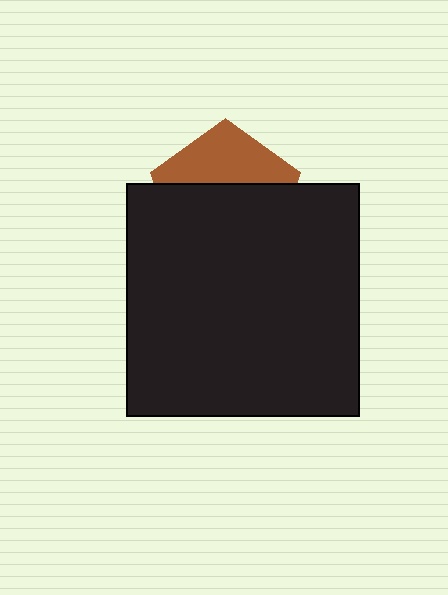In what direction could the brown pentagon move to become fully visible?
The brown pentagon could move up. That would shift it out from behind the black square entirely.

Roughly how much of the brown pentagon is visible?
A small part of it is visible (roughly 38%).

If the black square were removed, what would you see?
You would see the complete brown pentagon.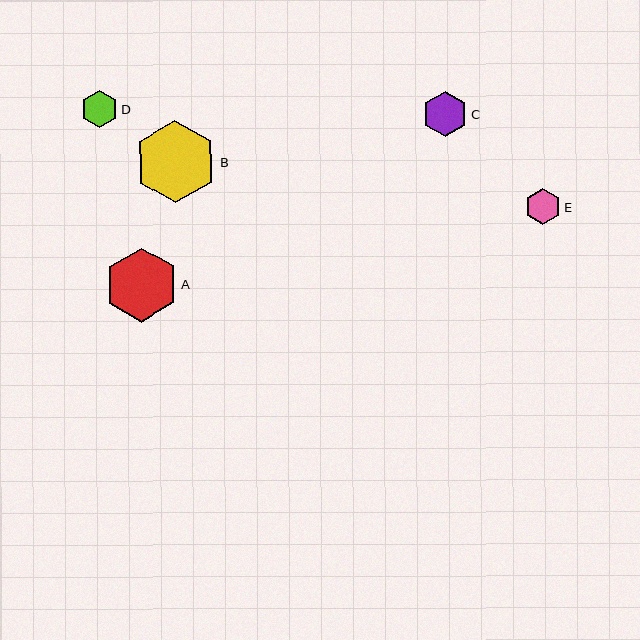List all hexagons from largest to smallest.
From largest to smallest: B, A, C, D, E.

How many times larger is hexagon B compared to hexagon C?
Hexagon B is approximately 1.8 times the size of hexagon C.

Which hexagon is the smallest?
Hexagon E is the smallest with a size of approximately 37 pixels.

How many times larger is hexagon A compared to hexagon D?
Hexagon A is approximately 2.0 times the size of hexagon D.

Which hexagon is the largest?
Hexagon B is the largest with a size of approximately 83 pixels.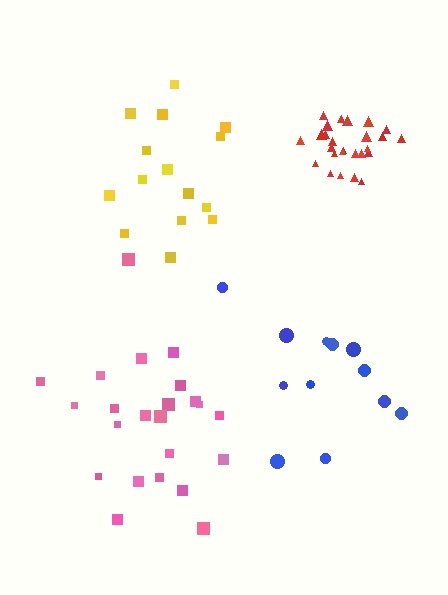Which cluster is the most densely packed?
Red.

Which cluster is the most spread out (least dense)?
Blue.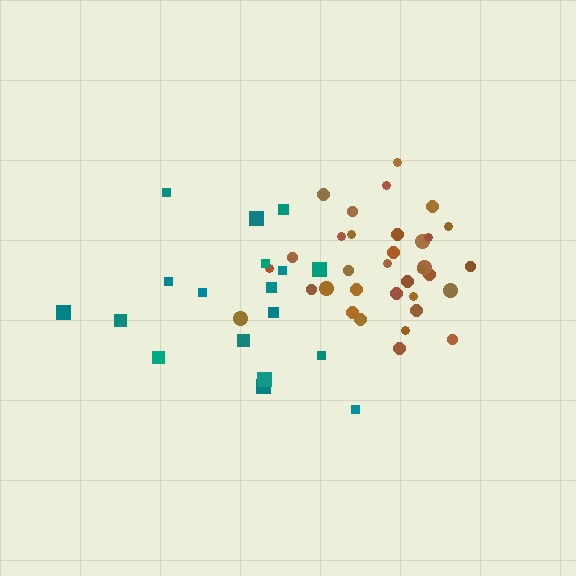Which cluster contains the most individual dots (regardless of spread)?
Brown (34).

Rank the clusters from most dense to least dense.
brown, teal.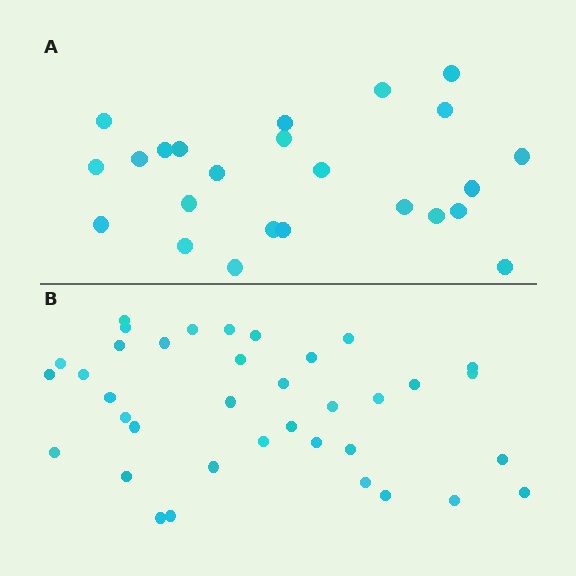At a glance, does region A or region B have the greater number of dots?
Region B (the bottom region) has more dots.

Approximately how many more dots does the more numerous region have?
Region B has approximately 15 more dots than region A.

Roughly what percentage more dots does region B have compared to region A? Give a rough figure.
About 55% more.